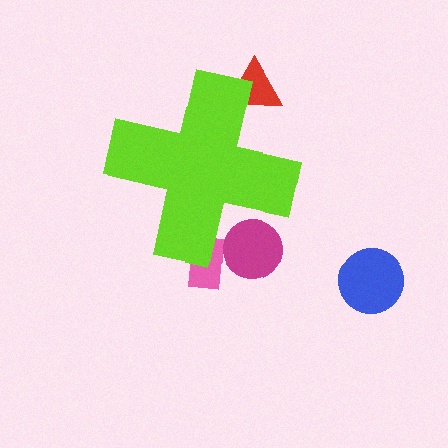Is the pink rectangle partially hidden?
Yes, the pink rectangle is partially hidden behind the lime cross.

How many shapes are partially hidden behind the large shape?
3 shapes are partially hidden.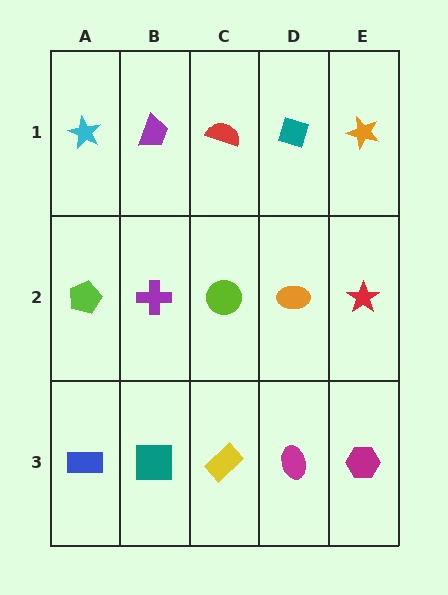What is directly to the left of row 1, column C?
A purple trapezoid.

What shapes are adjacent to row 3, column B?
A purple cross (row 2, column B), a blue rectangle (row 3, column A), a yellow rectangle (row 3, column C).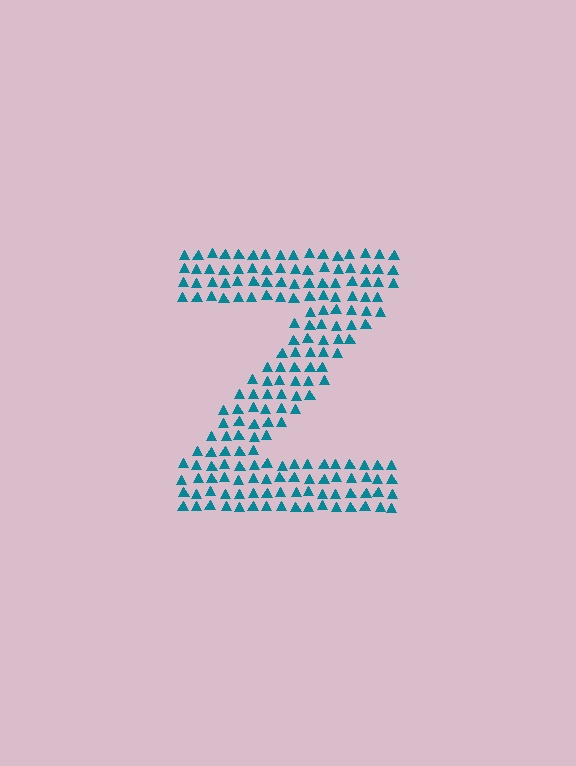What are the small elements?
The small elements are triangles.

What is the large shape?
The large shape is the letter Z.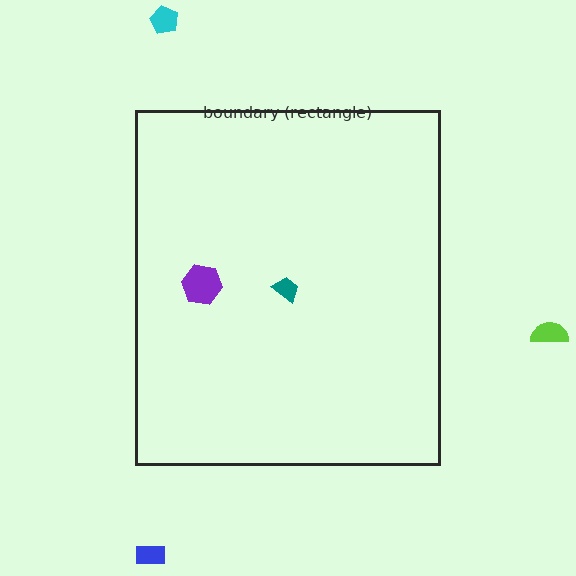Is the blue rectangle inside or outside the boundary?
Outside.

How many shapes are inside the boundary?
3 inside, 3 outside.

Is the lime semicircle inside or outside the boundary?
Outside.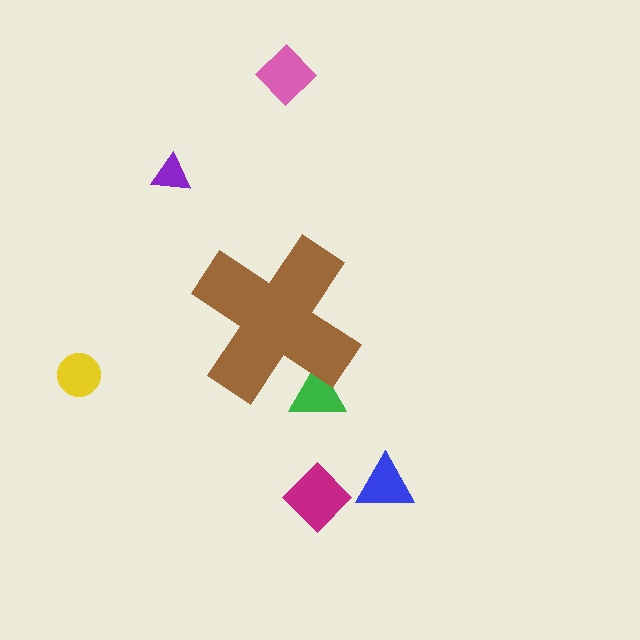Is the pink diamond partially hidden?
No, the pink diamond is fully visible.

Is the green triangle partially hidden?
Yes, the green triangle is partially hidden behind the brown cross.